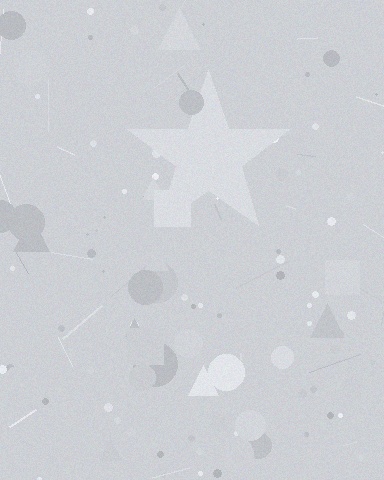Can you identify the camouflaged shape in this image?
The camouflaged shape is a star.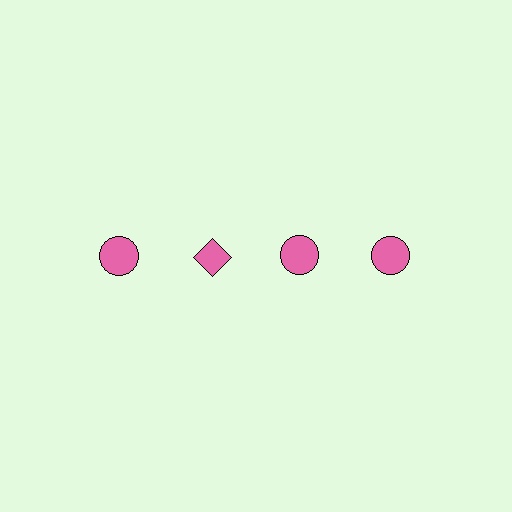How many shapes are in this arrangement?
There are 4 shapes arranged in a grid pattern.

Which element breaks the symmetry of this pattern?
The pink diamond in the top row, second from left column breaks the symmetry. All other shapes are pink circles.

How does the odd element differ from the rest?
It has a different shape: diamond instead of circle.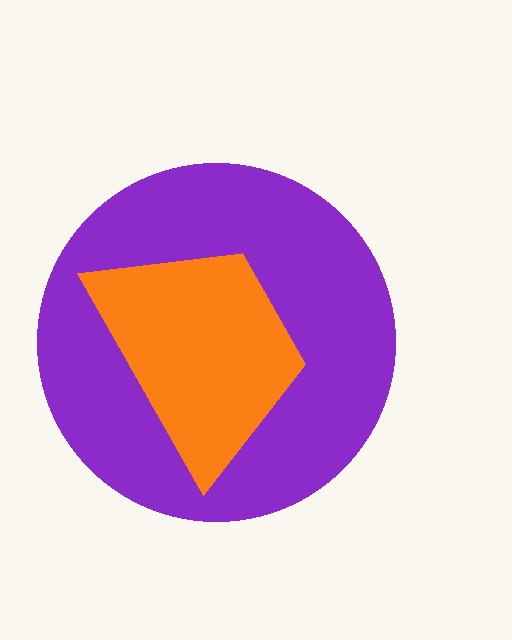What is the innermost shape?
The orange trapezoid.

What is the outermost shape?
The purple circle.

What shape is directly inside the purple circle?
The orange trapezoid.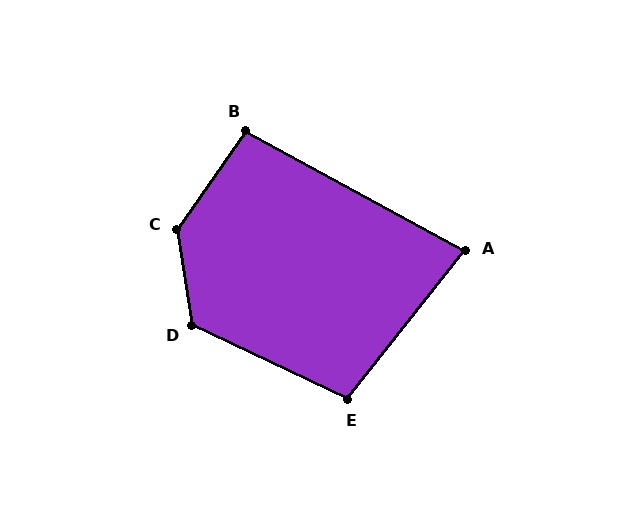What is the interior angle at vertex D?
Approximately 124 degrees (obtuse).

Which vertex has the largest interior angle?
C, at approximately 136 degrees.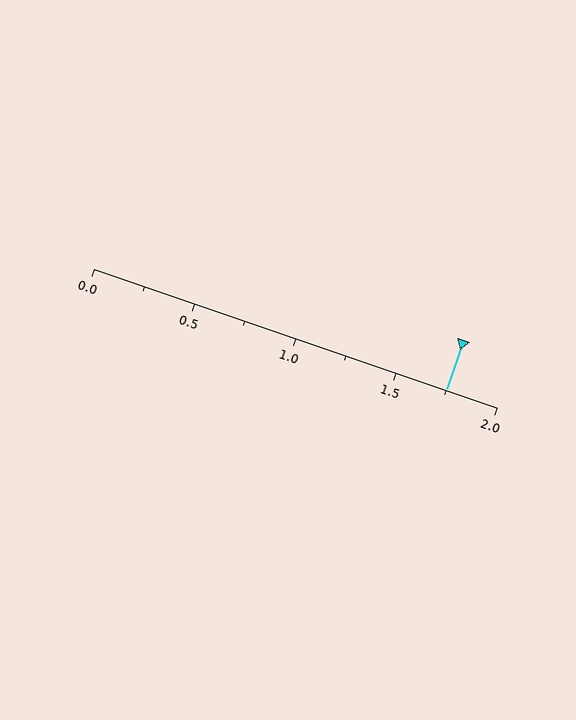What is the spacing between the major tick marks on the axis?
The major ticks are spaced 0.5 apart.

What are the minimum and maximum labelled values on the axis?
The axis runs from 0.0 to 2.0.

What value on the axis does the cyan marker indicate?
The marker indicates approximately 1.75.